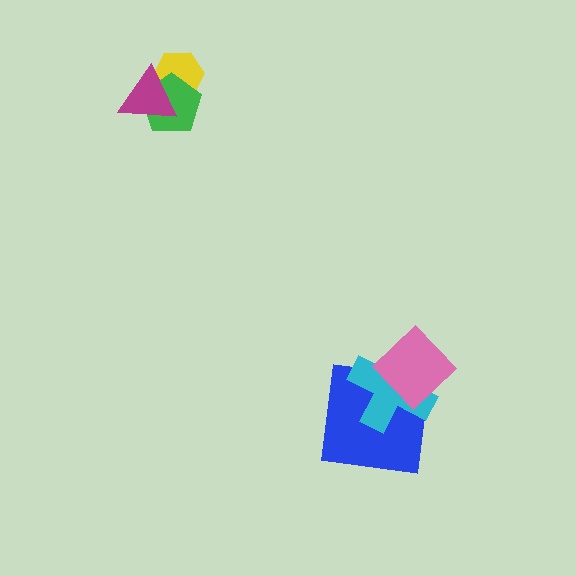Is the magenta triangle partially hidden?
No, no other shape covers it.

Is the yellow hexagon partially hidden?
Yes, it is partially covered by another shape.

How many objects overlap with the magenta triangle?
2 objects overlap with the magenta triangle.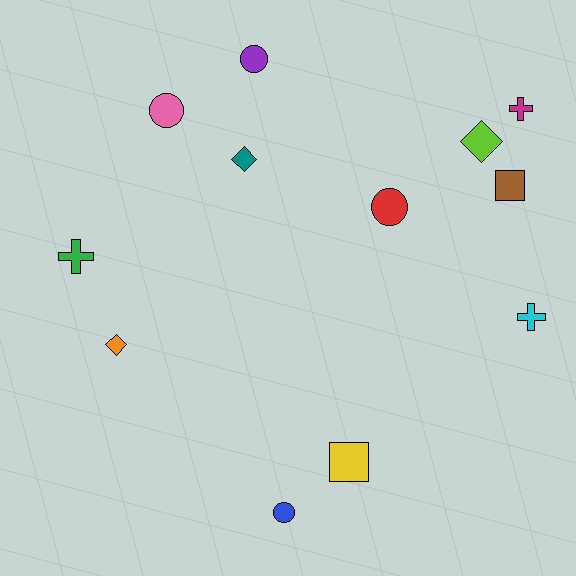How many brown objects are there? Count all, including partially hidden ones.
There is 1 brown object.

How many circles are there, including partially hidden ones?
There are 4 circles.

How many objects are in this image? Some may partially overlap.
There are 12 objects.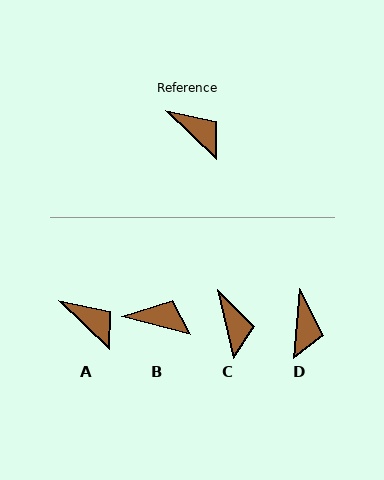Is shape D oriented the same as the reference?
No, it is off by about 51 degrees.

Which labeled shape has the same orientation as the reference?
A.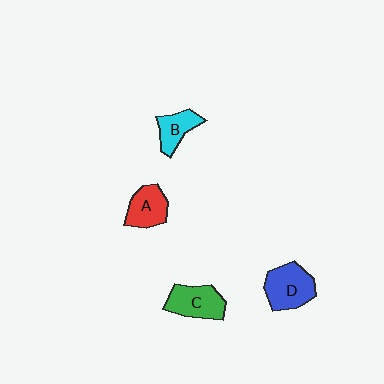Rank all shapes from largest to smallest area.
From largest to smallest: D (blue), C (green), A (red), B (cyan).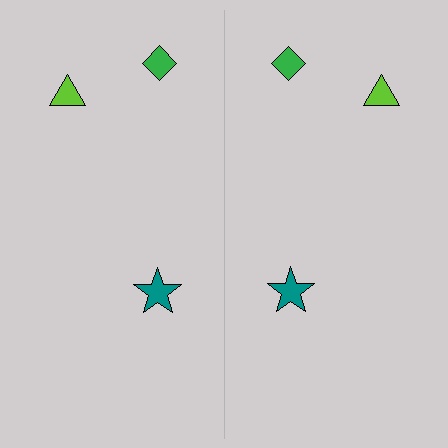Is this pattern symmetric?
Yes, this pattern has bilateral (reflection) symmetry.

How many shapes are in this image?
There are 6 shapes in this image.